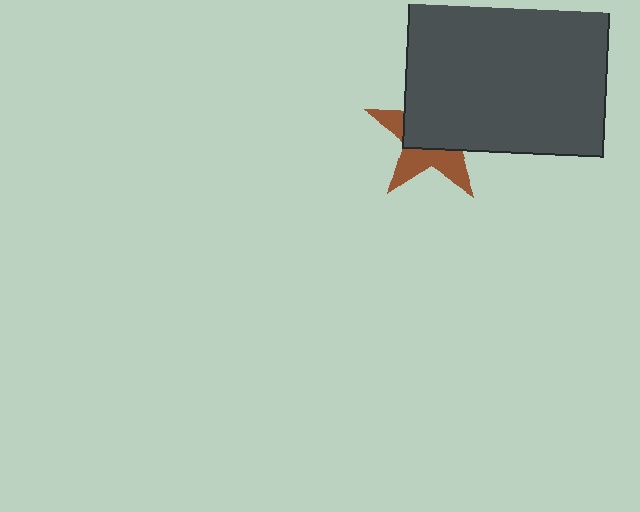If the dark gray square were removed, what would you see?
You would see the complete brown star.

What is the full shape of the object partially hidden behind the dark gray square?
The partially hidden object is a brown star.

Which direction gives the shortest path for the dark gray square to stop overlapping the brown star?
Moving toward the upper-right gives the shortest separation.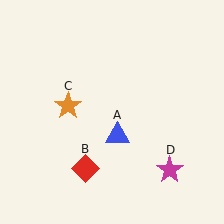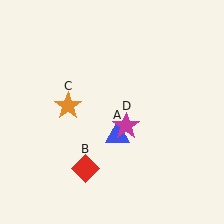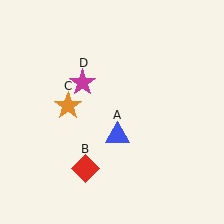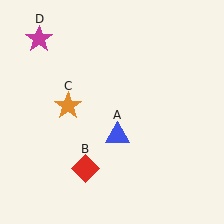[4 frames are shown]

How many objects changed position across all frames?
1 object changed position: magenta star (object D).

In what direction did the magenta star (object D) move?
The magenta star (object D) moved up and to the left.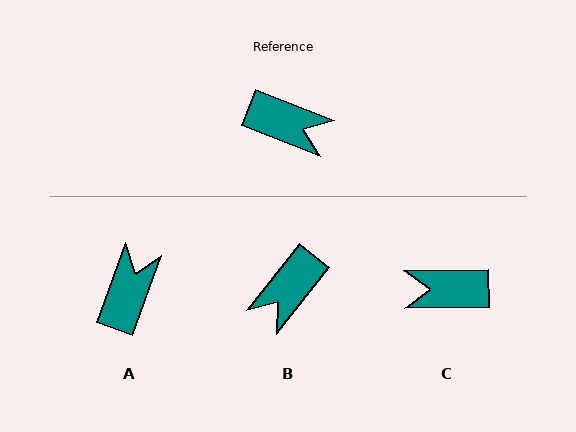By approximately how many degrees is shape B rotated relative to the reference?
Approximately 107 degrees clockwise.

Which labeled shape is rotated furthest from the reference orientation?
C, about 158 degrees away.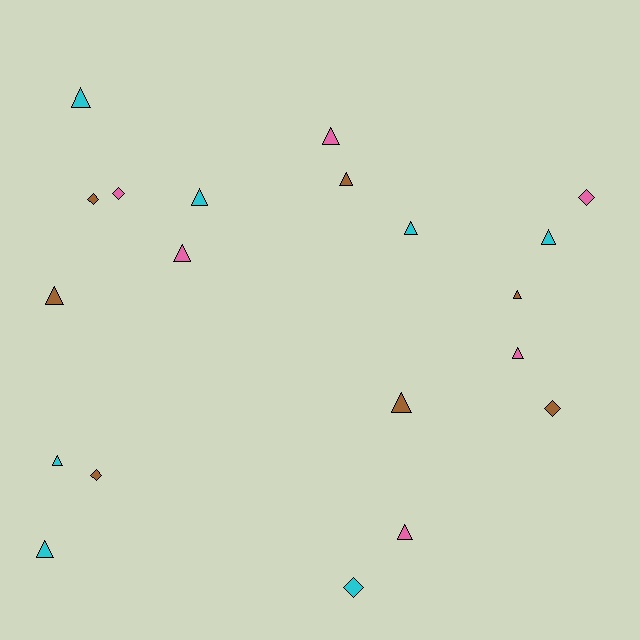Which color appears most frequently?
Brown, with 7 objects.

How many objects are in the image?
There are 20 objects.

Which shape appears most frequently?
Triangle, with 14 objects.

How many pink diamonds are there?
There are 2 pink diamonds.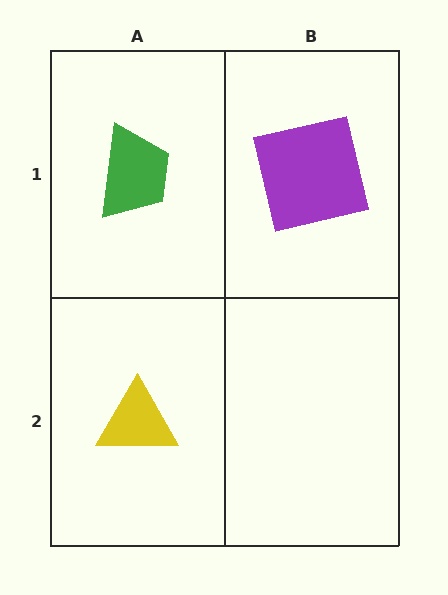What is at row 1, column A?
A green trapezoid.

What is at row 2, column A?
A yellow triangle.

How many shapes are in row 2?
1 shape.